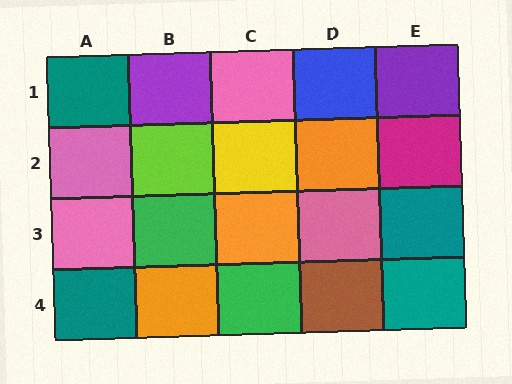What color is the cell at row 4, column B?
Orange.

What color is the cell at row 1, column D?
Blue.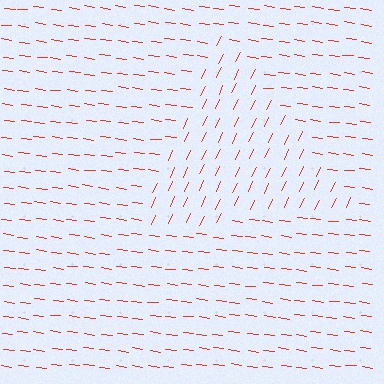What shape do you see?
I see a triangle.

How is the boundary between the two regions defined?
The boundary is defined purely by a change in line orientation (approximately 72 degrees difference). All lines are the same color and thickness.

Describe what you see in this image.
The image is filled with small red line segments. A triangle region in the image has lines oriented differently from the surrounding lines, creating a visible texture boundary.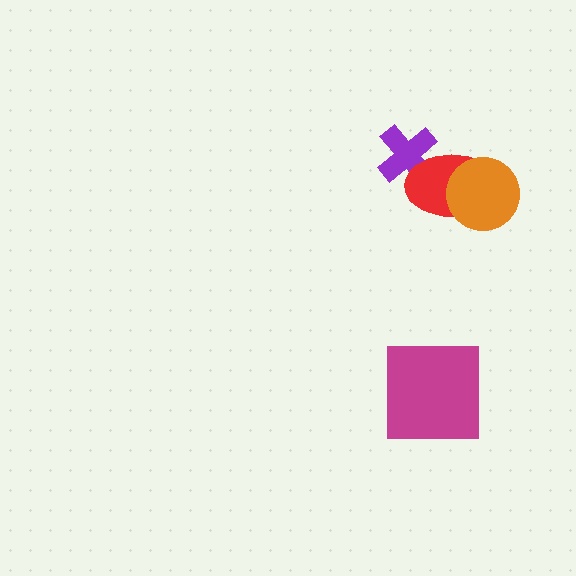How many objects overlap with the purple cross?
1 object overlaps with the purple cross.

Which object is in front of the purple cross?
The red ellipse is in front of the purple cross.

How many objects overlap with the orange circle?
1 object overlaps with the orange circle.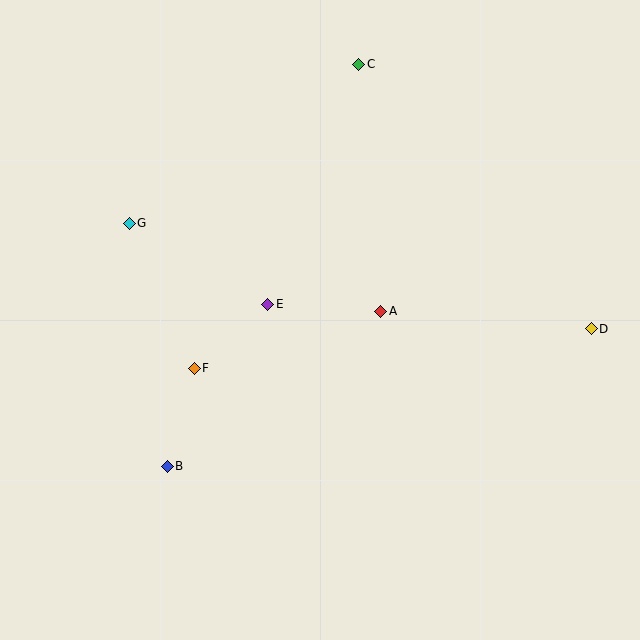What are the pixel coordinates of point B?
Point B is at (167, 466).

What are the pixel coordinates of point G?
Point G is at (129, 223).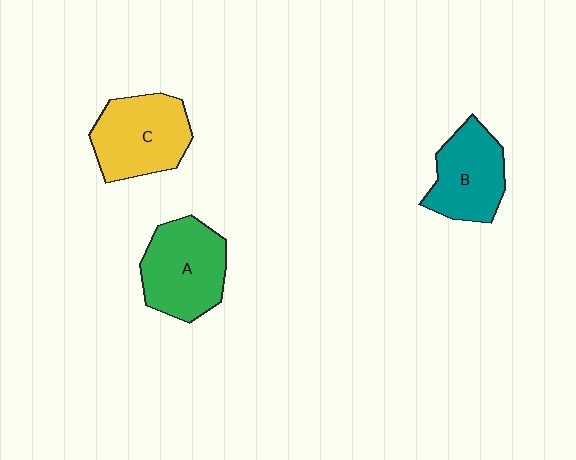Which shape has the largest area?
Shape A (green).